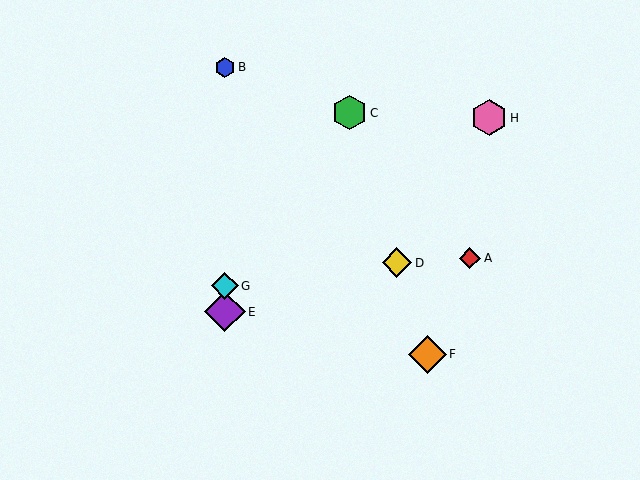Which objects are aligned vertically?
Objects B, E, G are aligned vertically.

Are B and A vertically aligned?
No, B is at x≈225 and A is at x≈470.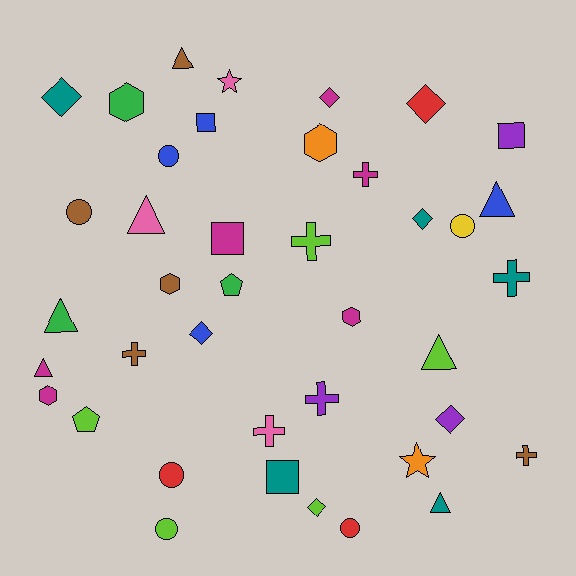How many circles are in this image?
There are 6 circles.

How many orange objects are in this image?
There are 2 orange objects.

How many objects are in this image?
There are 40 objects.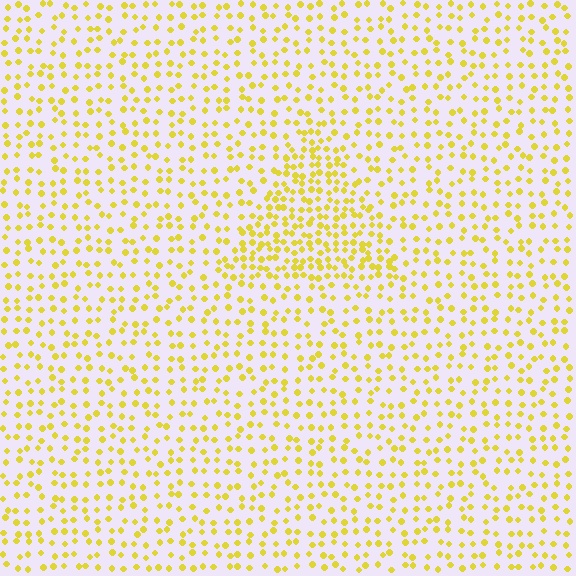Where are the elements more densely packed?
The elements are more densely packed inside the triangle boundary.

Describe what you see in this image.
The image contains small yellow elements arranged at two different densities. A triangle-shaped region is visible where the elements are more densely packed than the surrounding area.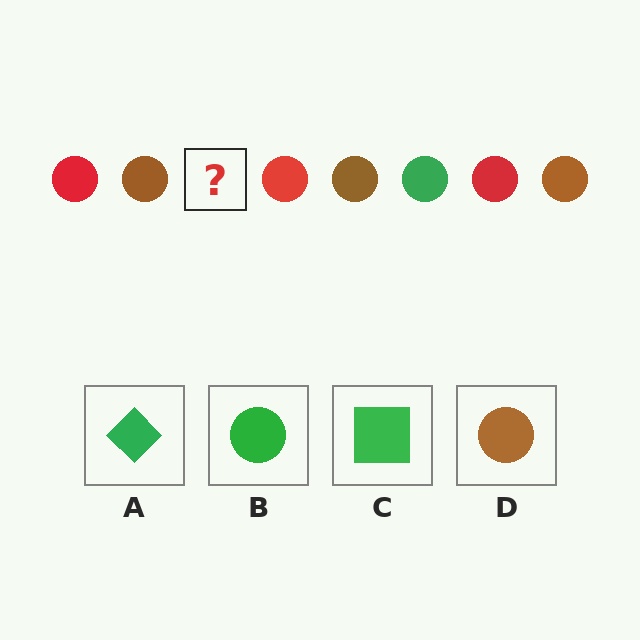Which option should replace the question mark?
Option B.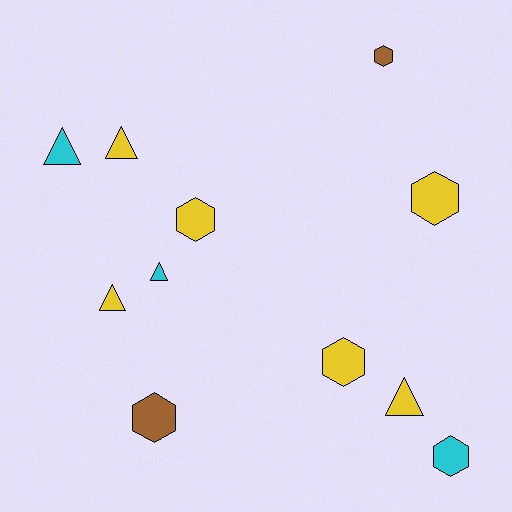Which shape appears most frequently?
Hexagon, with 6 objects.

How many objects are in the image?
There are 11 objects.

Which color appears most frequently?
Yellow, with 6 objects.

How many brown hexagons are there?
There are 2 brown hexagons.